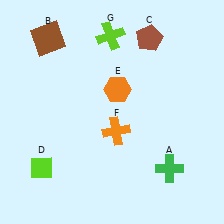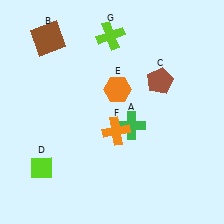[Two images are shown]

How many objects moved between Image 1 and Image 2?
2 objects moved between the two images.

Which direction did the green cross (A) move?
The green cross (A) moved up.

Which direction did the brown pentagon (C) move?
The brown pentagon (C) moved down.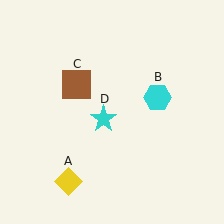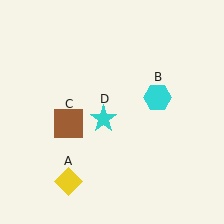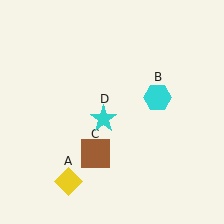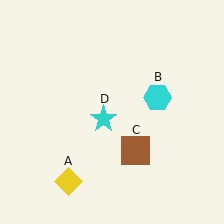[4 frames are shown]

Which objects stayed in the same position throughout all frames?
Yellow diamond (object A) and cyan hexagon (object B) and cyan star (object D) remained stationary.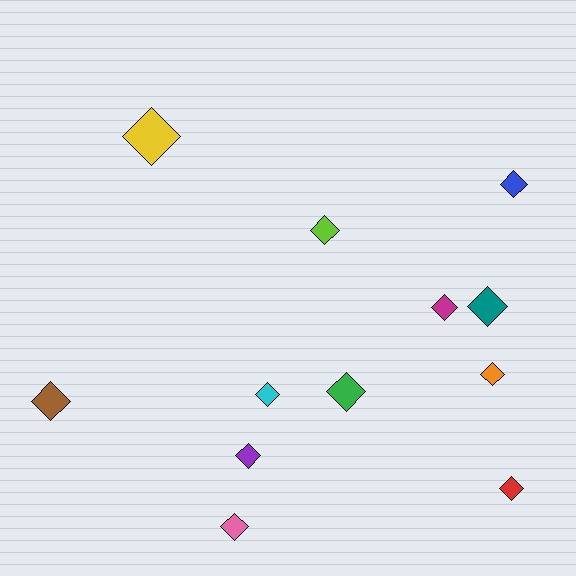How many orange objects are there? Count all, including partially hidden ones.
There is 1 orange object.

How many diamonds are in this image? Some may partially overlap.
There are 12 diamonds.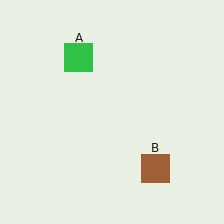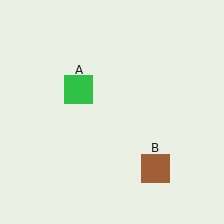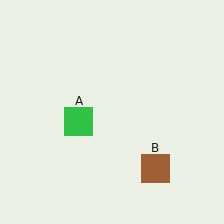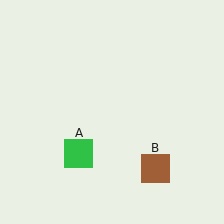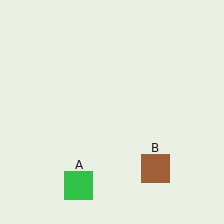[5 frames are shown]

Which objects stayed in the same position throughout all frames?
Brown square (object B) remained stationary.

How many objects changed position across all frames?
1 object changed position: green square (object A).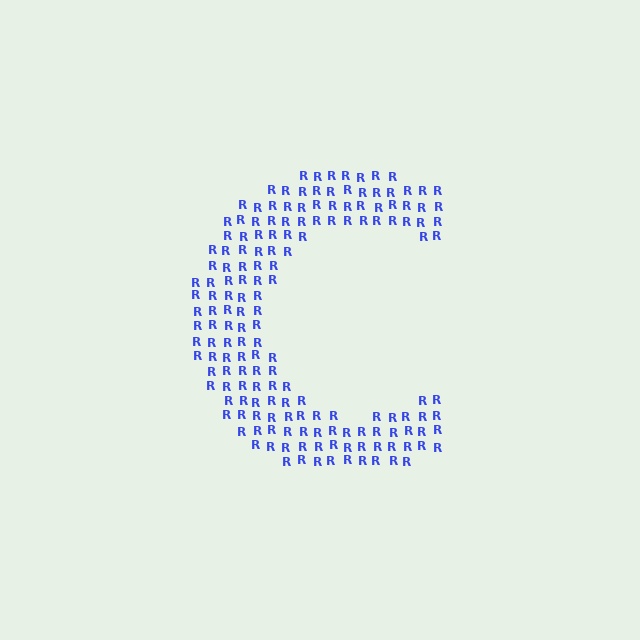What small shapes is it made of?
It is made of small letter R's.